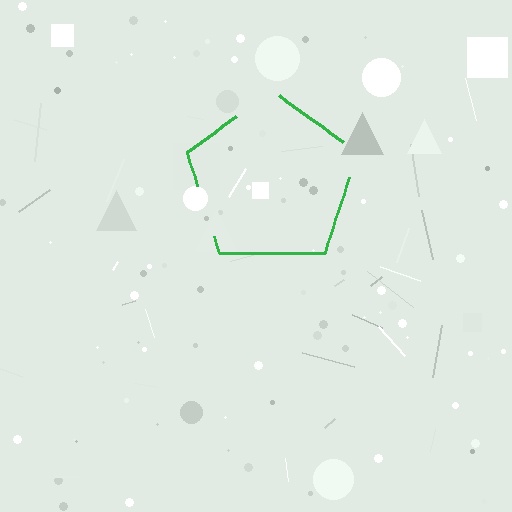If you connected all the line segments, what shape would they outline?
They would outline a pentagon.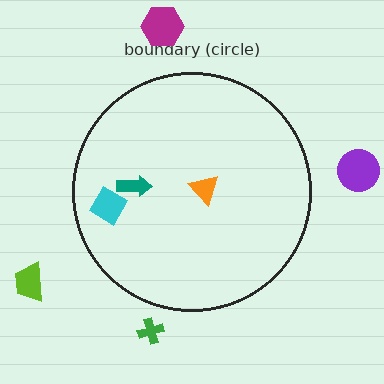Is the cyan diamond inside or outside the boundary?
Inside.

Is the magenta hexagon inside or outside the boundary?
Outside.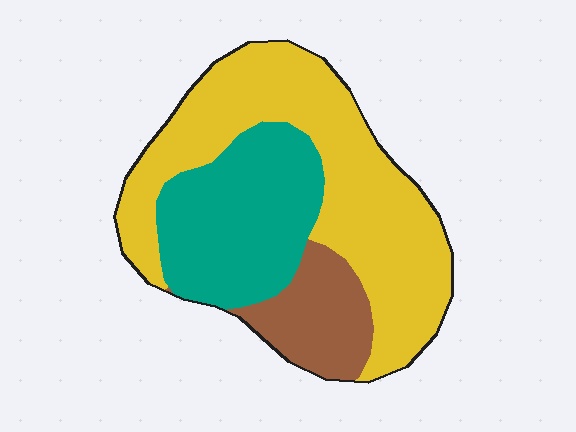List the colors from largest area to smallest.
From largest to smallest: yellow, teal, brown.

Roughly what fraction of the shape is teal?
Teal takes up about one third (1/3) of the shape.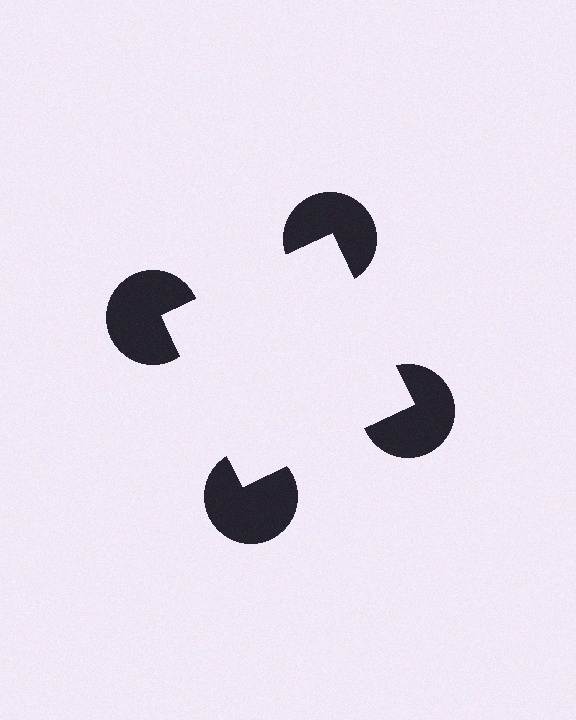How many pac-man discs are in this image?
There are 4 — one at each vertex of the illusory square.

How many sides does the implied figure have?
4 sides.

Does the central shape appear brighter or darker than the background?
It typically appears slightly brighter than the background, even though no actual brightness change is drawn.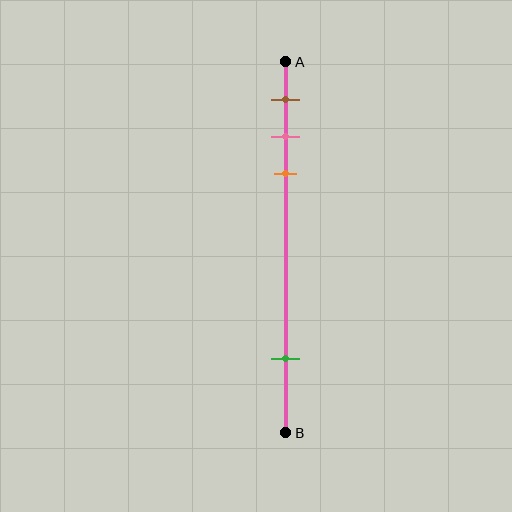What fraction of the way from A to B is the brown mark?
The brown mark is approximately 10% (0.1) of the way from A to B.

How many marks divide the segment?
There are 4 marks dividing the segment.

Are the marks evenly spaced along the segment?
No, the marks are not evenly spaced.